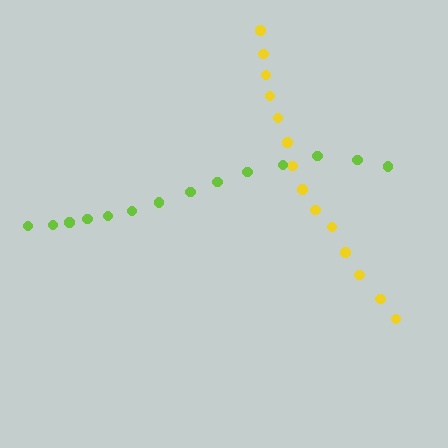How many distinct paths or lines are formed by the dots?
There are 2 distinct paths.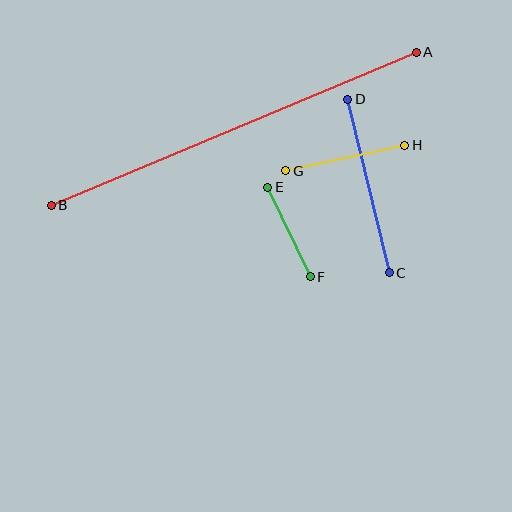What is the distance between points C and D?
The distance is approximately 178 pixels.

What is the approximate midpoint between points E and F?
The midpoint is at approximately (289, 232) pixels.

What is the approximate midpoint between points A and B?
The midpoint is at approximately (234, 129) pixels.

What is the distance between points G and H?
The distance is approximately 122 pixels.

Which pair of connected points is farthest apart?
Points A and B are farthest apart.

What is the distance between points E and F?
The distance is approximately 99 pixels.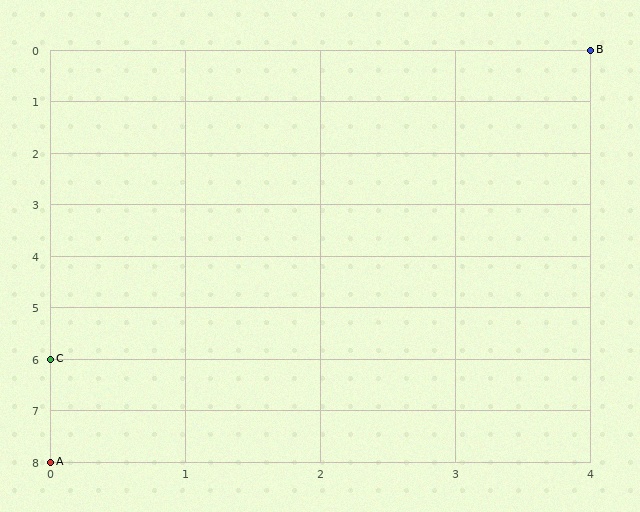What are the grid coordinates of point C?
Point C is at grid coordinates (0, 6).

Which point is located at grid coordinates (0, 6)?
Point C is at (0, 6).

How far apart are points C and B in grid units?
Points C and B are 4 columns and 6 rows apart (about 7.2 grid units diagonally).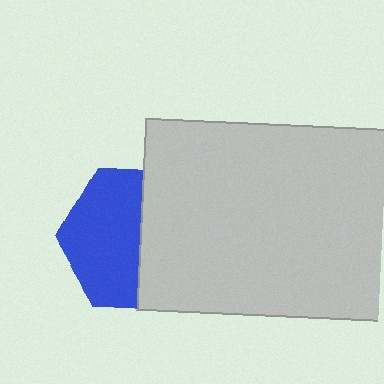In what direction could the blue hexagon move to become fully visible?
The blue hexagon could move left. That would shift it out from behind the light gray rectangle entirely.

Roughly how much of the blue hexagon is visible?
About half of it is visible (roughly 53%).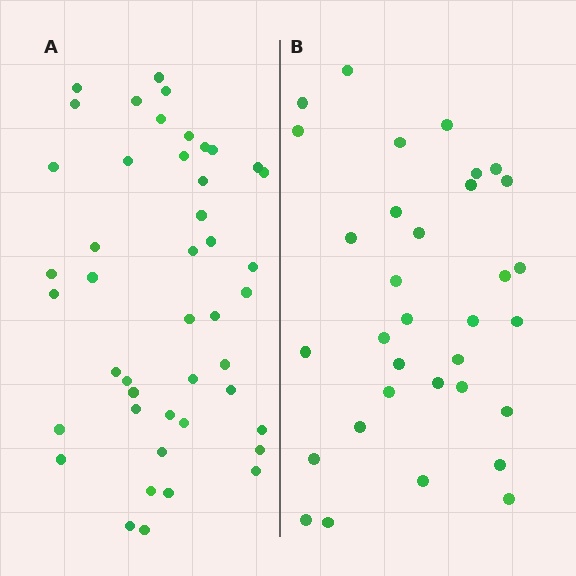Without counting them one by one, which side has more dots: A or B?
Region A (the left region) has more dots.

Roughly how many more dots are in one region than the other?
Region A has roughly 12 or so more dots than region B.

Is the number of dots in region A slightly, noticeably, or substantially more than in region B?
Region A has noticeably more, but not dramatically so. The ratio is roughly 1.4 to 1.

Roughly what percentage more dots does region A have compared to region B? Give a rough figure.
About 35% more.